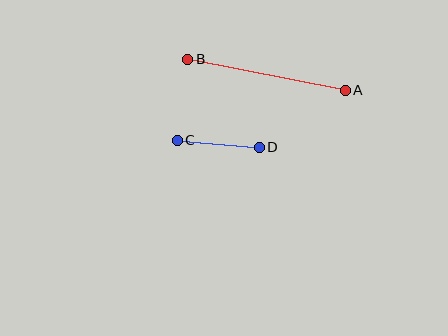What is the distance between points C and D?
The distance is approximately 82 pixels.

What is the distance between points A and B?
The distance is approximately 161 pixels.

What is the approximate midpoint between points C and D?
The midpoint is at approximately (218, 144) pixels.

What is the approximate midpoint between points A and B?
The midpoint is at approximately (266, 75) pixels.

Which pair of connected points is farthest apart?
Points A and B are farthest apart.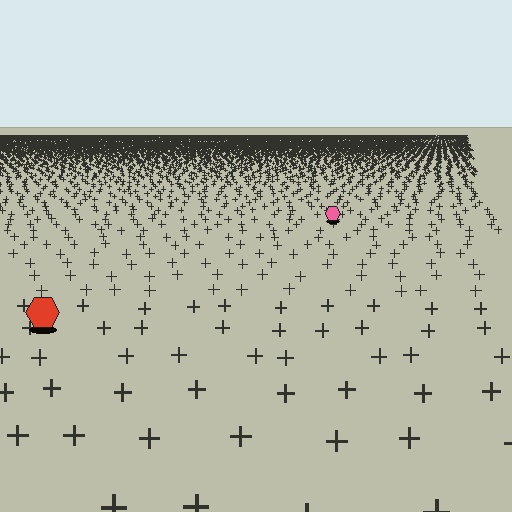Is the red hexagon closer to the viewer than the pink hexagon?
Yes. The red hexagon is closer — you can tell from the texture gradient: the ground texture is coarser near it.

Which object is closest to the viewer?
The red hexagon is closest. The texture marks near it are larger and more spread out.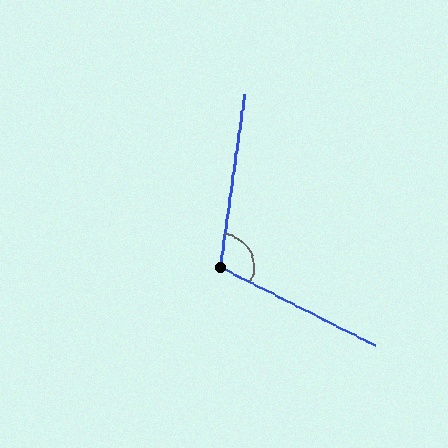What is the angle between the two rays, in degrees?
Approximately 109 degrees.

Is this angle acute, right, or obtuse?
It is obtuse.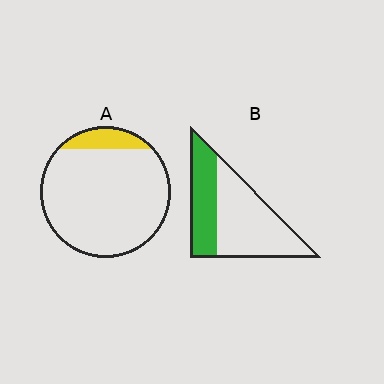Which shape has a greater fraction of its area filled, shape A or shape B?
Shape B.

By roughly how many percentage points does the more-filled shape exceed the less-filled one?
By roughly 25 percentage points (B over A).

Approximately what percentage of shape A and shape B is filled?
A is approximately 10% and B is approximately 35%.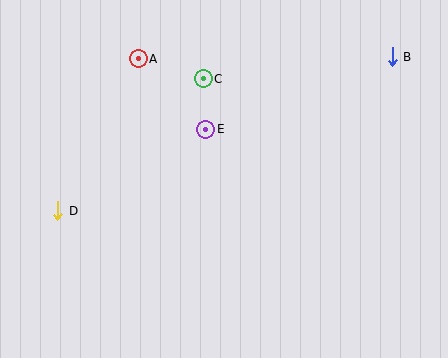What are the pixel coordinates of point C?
Point C is at (203, 79).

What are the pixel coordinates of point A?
Point A is at (138, 59).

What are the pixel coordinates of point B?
Point B is at (392, 57).